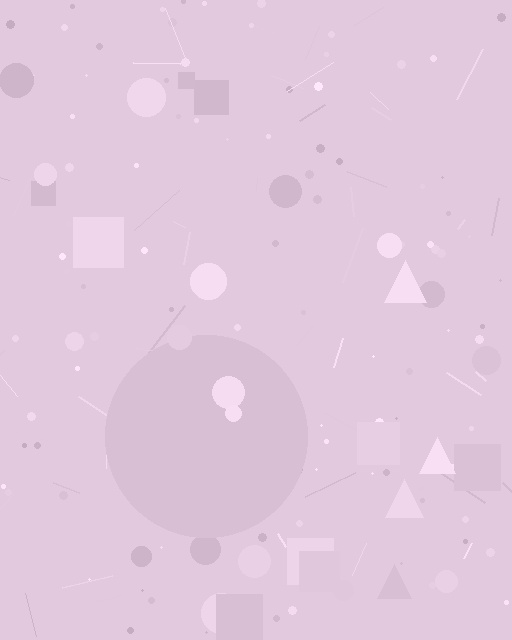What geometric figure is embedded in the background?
A circle is embedded in the background.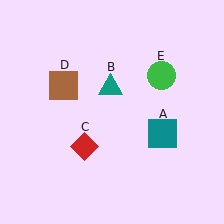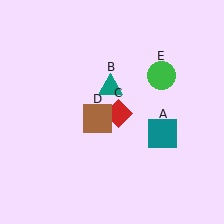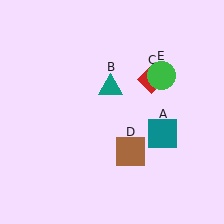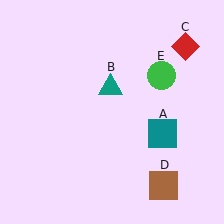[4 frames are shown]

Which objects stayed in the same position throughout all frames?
Teal square (object A) and teal triangle (object B) and green circle (object E) remained stationary.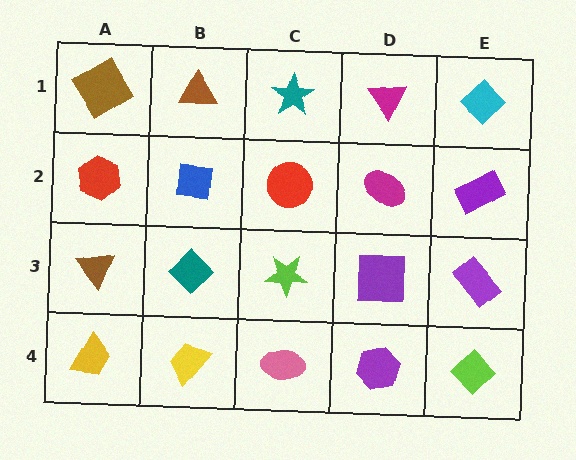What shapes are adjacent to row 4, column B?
A teal diamond (row 3, column B), a yellow trapezoid (row 4, column A), a pink ellipse (row 4, column C).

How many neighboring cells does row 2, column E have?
3.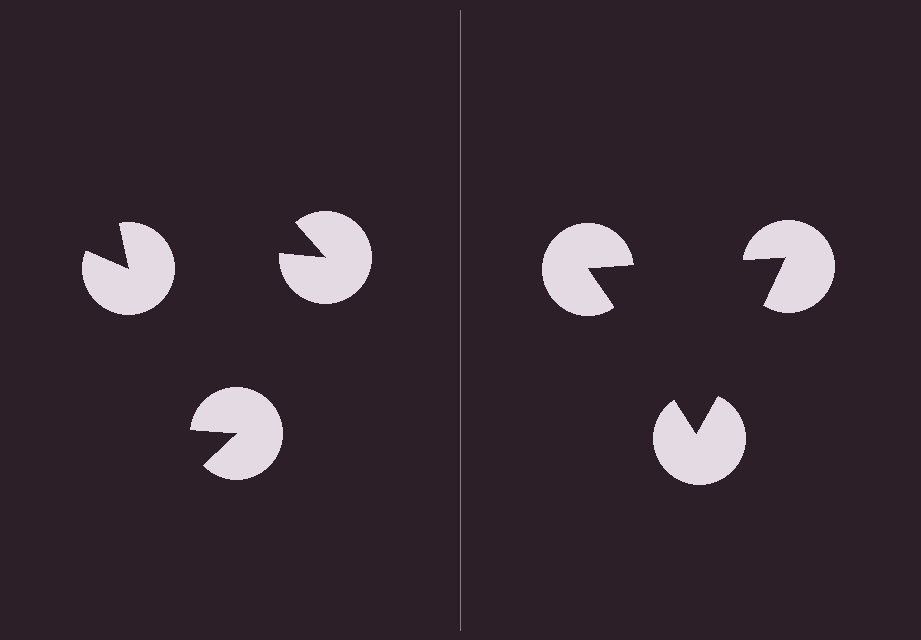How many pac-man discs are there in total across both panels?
6 — 3 on each side.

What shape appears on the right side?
An illusory triangle.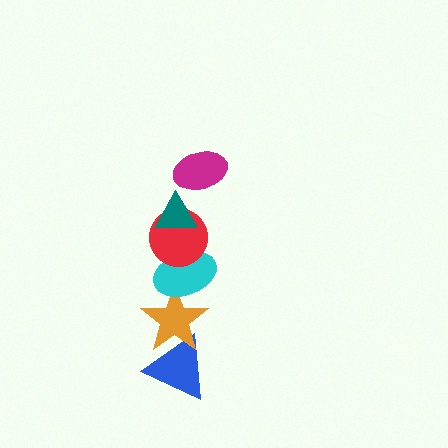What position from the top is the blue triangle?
The blue triangle is 6th from the top.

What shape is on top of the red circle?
The teal triangle is on top of the red circle.